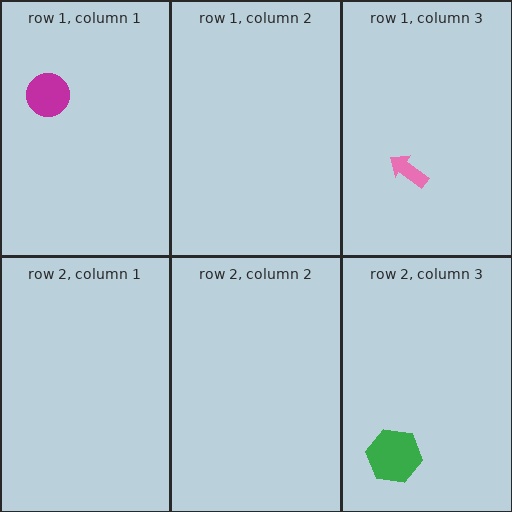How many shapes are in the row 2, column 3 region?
1.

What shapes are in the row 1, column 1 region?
The magenta circle.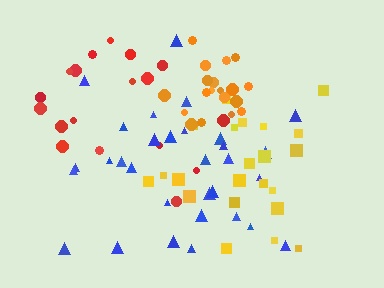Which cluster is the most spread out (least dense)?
Red.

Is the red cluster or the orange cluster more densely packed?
Orange.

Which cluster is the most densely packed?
Orange.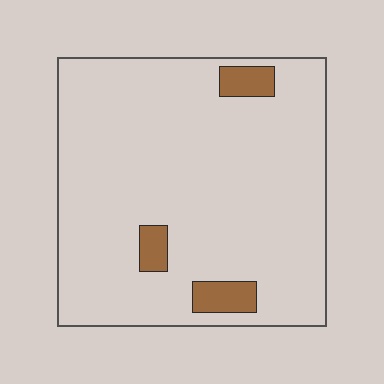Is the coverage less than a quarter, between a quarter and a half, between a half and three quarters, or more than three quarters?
Less than a quarter.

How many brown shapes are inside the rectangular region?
3.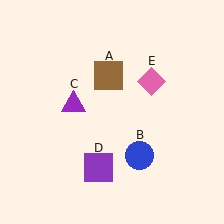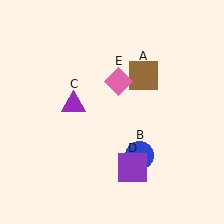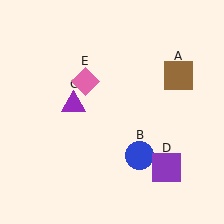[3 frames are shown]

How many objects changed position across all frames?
3 objects changed position: brown square (object A), purple square (object D), pink diamond (object E).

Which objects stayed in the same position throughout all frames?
Blue circle (object B) and purple triangle (object C) remained stationary.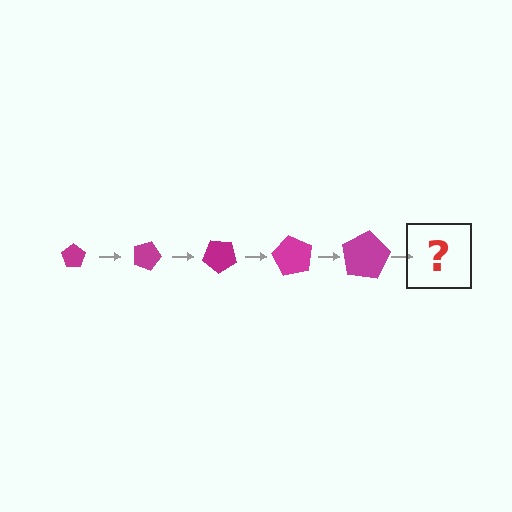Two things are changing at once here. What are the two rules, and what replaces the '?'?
The two rules are that the pentagon grows larger each step and it rotates 20 degrees each step. The '?' should be a pentagon, larger than the previous one and rotated 100 degrees from the start.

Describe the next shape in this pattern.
It should be a pentagon, larger than the previous one and rotated 100 degrees from the start.